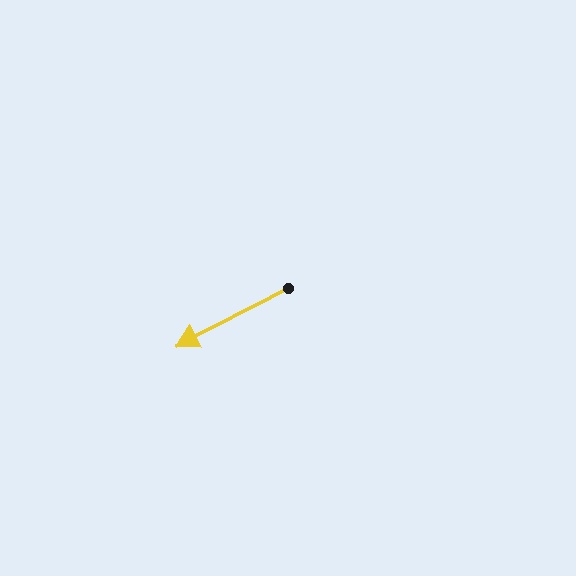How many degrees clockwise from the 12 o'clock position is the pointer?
Approximately 242 degrees.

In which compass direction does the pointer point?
Southwest.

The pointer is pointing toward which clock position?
Roughly 8 o'clock.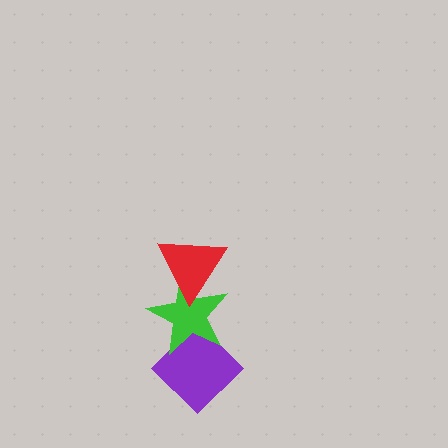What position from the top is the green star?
The green star is 2nd from the top.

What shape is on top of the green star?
The red triangle is on top of the green star.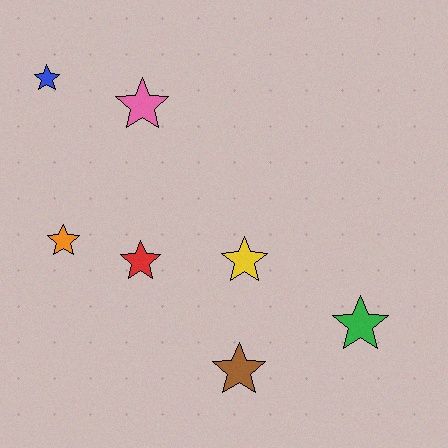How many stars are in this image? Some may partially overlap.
There are 7 stars.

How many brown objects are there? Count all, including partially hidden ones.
There is 1 brown object.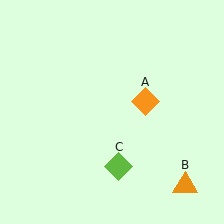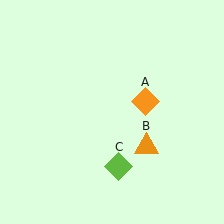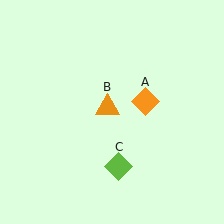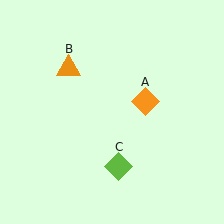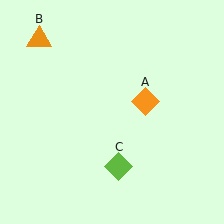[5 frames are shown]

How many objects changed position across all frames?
1 object changed position: orange triangle (object B).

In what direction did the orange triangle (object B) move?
The orange triangle (object B) moved up and to the left.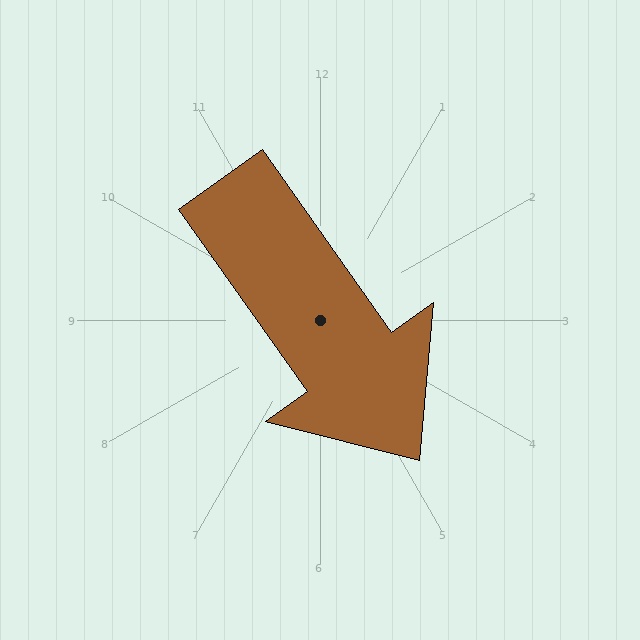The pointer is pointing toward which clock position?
Roughly 5 o'clock.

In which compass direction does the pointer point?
Southeast.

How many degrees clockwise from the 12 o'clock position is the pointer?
Approximately 145 degrees.